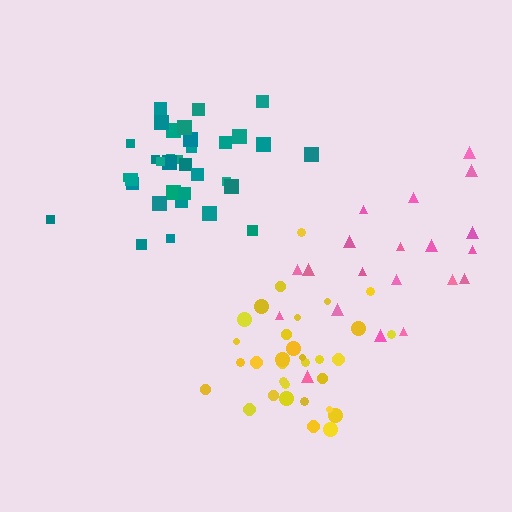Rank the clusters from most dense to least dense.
teal, yellow, pink.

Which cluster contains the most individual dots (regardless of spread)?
Teal (34).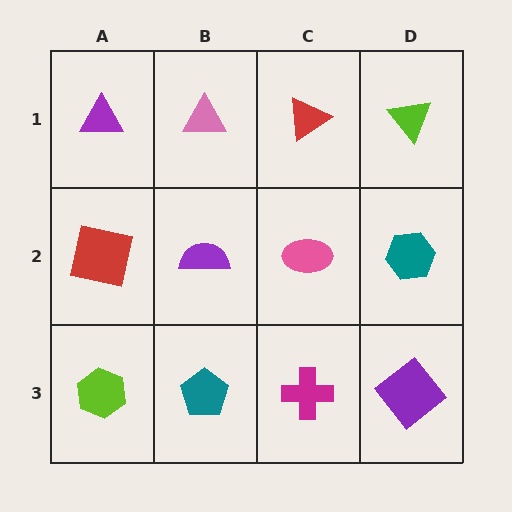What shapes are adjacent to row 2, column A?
A purple triangle (row 1, column A), a lime hexagon (row 3, column A), a purple semicircle (row 2, column B).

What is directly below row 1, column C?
A pink ellipse.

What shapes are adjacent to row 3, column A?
A red square (row 2, column A), a teal pentagon (row 3, column B).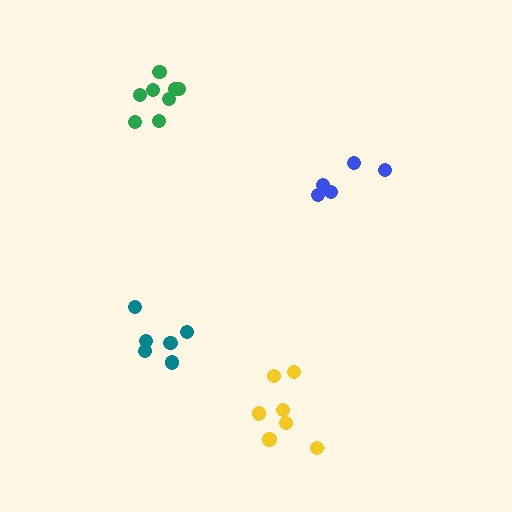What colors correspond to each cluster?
The clusters are colored: blue, teal, green, yellow.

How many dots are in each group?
Group 1: 5 dots, Group 2: 6 dots, Group 3: 8 dots, Group 4: 7 dots (26 total).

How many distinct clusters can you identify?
There are 4 distinct clusters.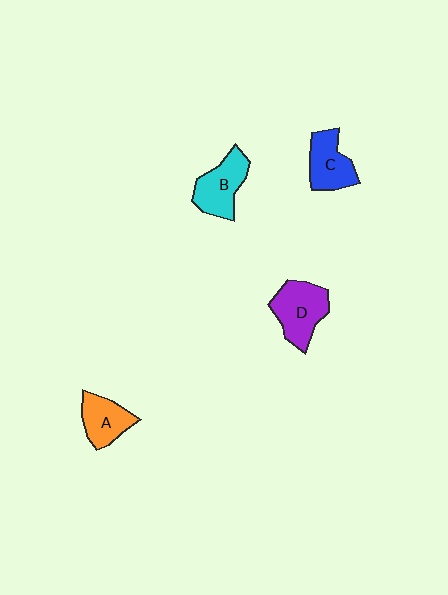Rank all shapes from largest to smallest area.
From largest to smallest: D (purple), B (cyan), C (blue), A (orange).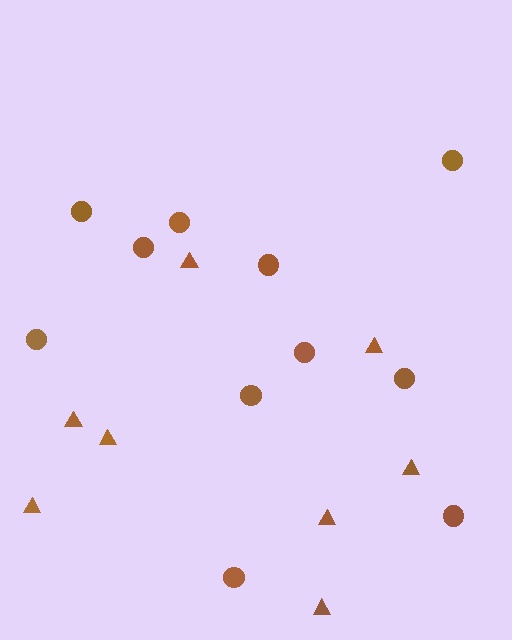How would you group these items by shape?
There are 2 groups: one group of circles (11) and one group of triangles (8).